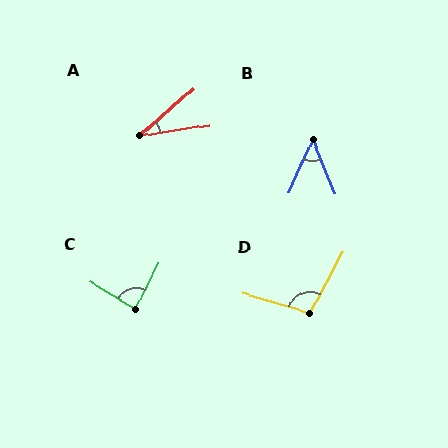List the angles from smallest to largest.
A (32°), B (45°), C (85°), D (102°).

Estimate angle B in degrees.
Approximately 45 degrees.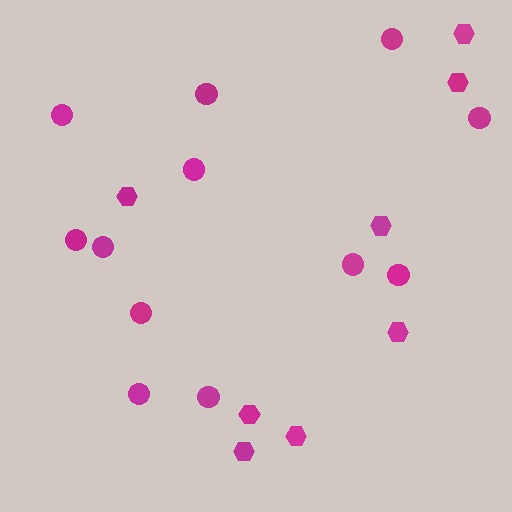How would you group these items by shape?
There are 2 groups: one group of hexagons (8) and one group of circles (12).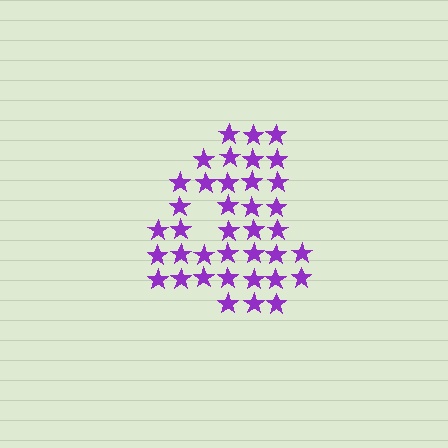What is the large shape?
The large shape is the digit 4.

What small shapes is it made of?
It is made of small stars.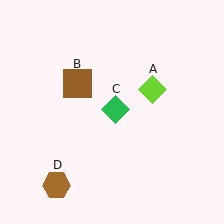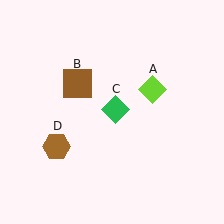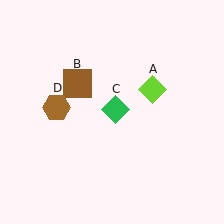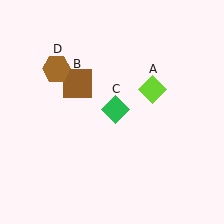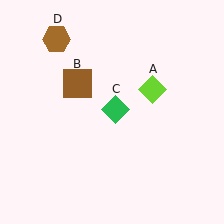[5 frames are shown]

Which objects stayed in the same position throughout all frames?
Lime diamond (object A) and brown square (object B) and green diamond (object C) remained stationary.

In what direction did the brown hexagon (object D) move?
The brown hexagon (object D) moved up.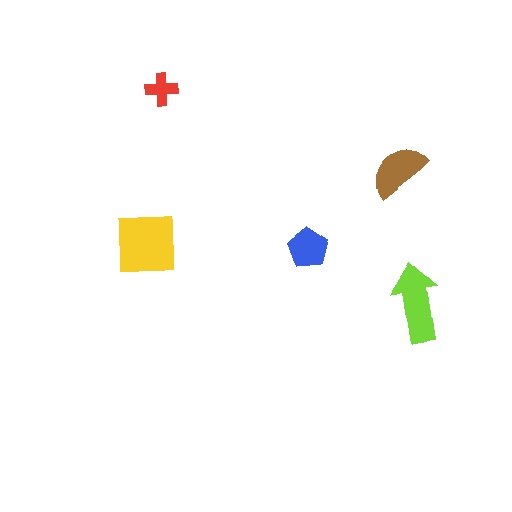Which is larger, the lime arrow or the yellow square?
The yellow square.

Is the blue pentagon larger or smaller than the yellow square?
Smaller.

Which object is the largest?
The yellow square.